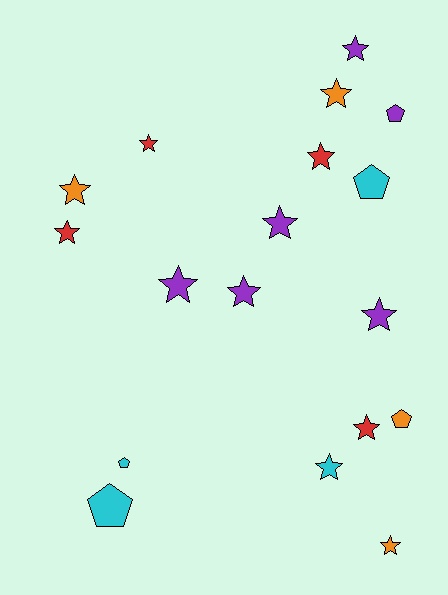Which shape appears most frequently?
Star, with 13 objects.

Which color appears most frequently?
Purple, with 6 objects.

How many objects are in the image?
There are 18 objects.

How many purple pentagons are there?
There is 1 purple pentagon.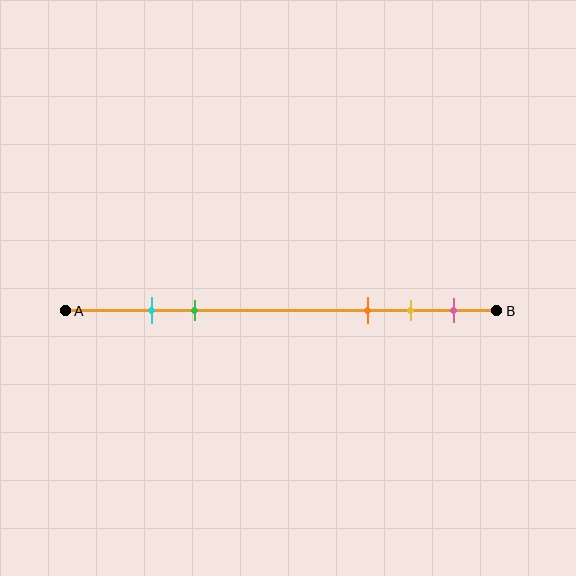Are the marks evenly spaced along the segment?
No, the marks are not evenly spaced.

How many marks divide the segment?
There are 5 marks dividing the segment.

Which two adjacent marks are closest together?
The cyan and green marks are the closest adjacent pair.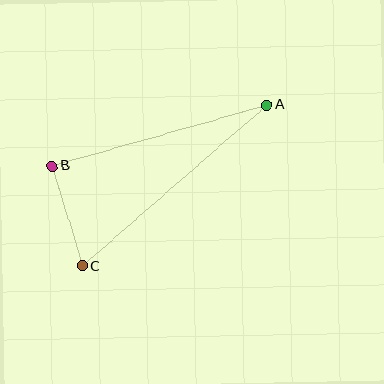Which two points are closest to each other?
Points B and C are closest to each other.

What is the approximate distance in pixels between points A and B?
The distance between A and B is approximately 223 pixels.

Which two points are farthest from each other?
Points A and C are farthest from each other.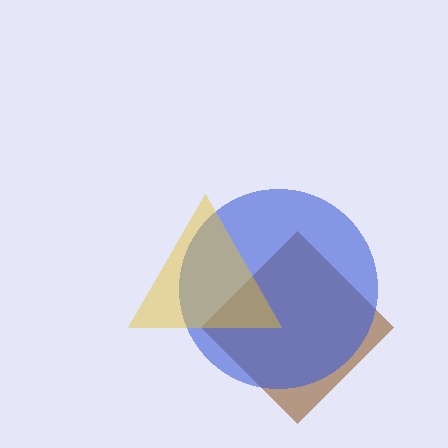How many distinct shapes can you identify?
There are 3 distinct shapes: a brown diamond, a blue circle, a yellow triangle.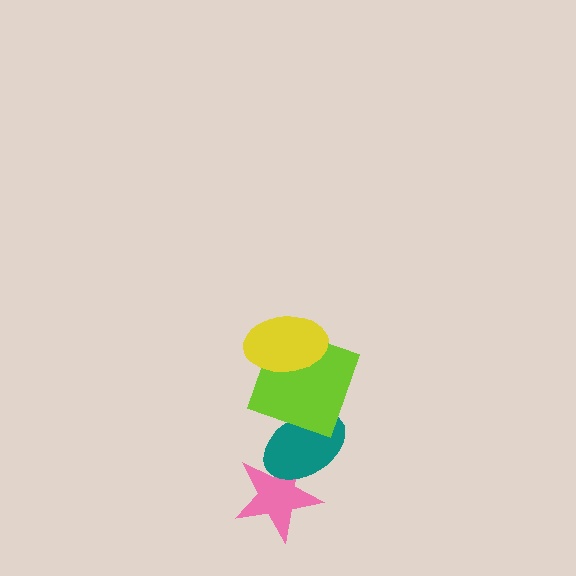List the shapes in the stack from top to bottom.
From top to bottom: the yellow ellipse, the lime square, the teal ellipse, the pink star.